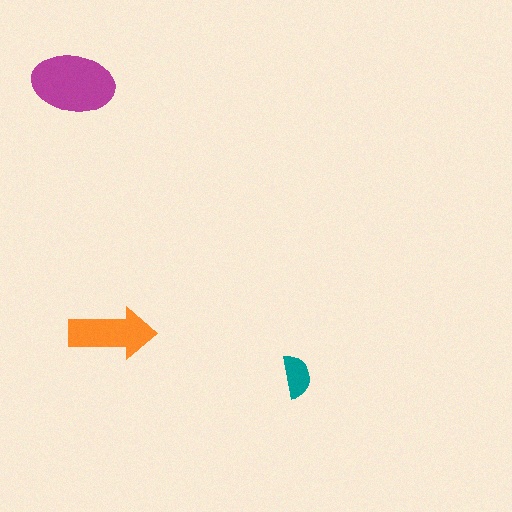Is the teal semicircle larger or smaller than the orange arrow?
Smaller.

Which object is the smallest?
The teal semicircle.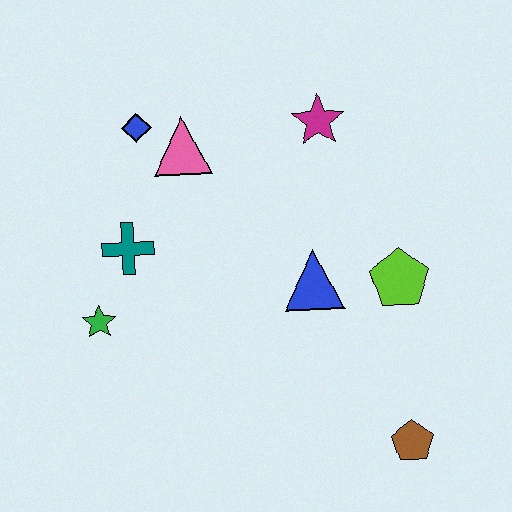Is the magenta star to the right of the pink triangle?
Yes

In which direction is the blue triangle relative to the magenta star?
The blue triangle is below the magenta star.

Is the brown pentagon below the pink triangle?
Yes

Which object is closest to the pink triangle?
The blue diamond is closest to the pink triangle.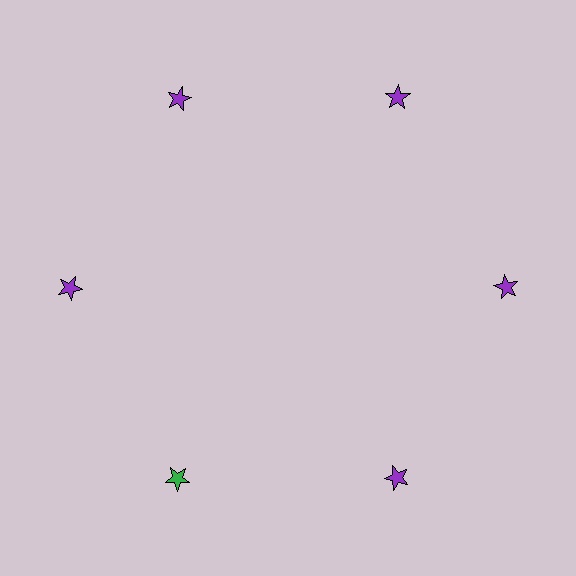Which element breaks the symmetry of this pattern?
The green star at roughly the 7 o'clock position breaks the symmetry. All other shapes are purple stars.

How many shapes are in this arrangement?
There are 6 shapes arranged in a ring pattern.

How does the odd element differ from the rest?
It has a different color: green instead of purple.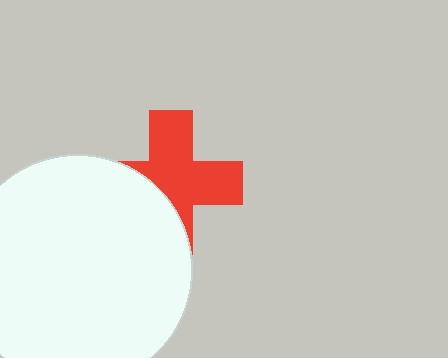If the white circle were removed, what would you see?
You would see the complete red cross.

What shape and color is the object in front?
The object in front is a white circle.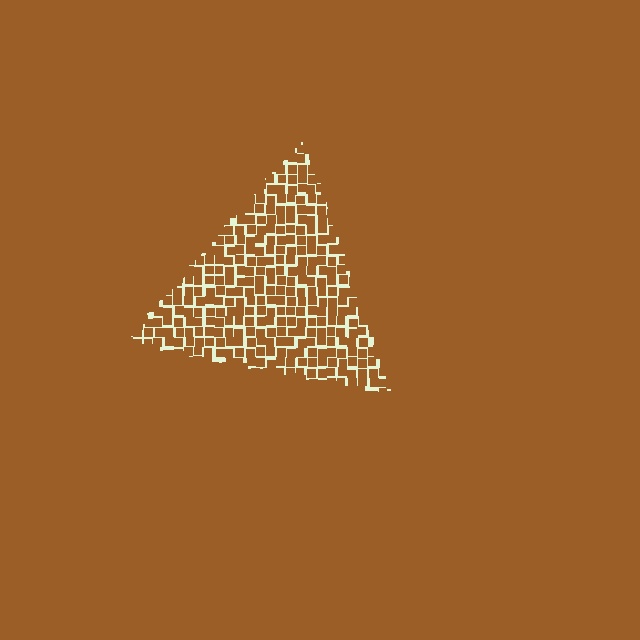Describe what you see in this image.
The image contains small brown elements arranged at two different densities. A triangle-shaped region is visible where the elements are less densely packed than the surrounding area.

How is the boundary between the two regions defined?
The boundary is defined by a change in element density (approximately 3.0x ratio). All elements are the same color, size, and shape.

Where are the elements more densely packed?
The elements are more densely packed outside the triangle boundary.